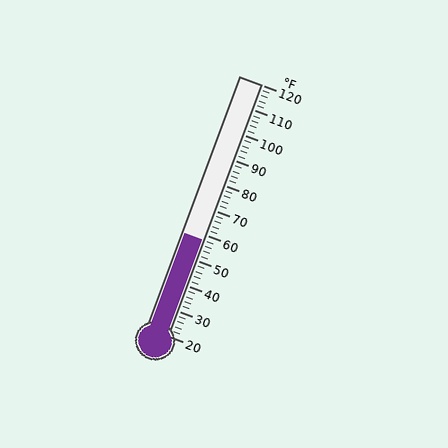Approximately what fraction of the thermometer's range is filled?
The thermometer is filled to approximately 40% of its range.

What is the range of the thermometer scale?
The thermometer scale ranges from 20°F to 120°F.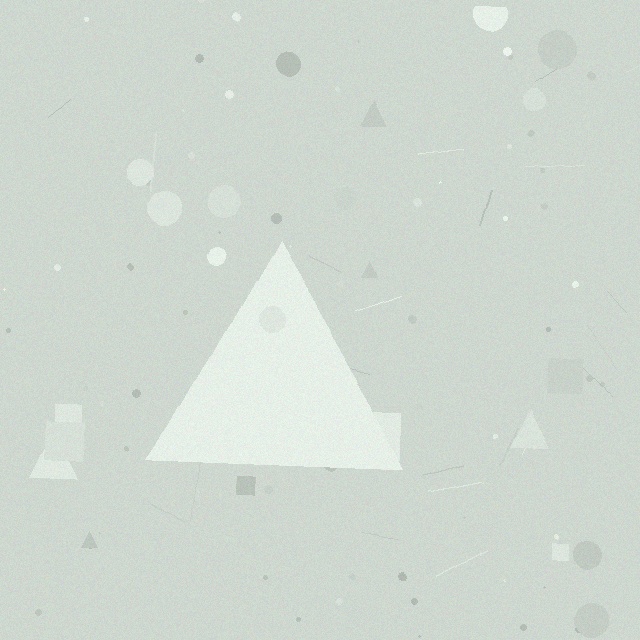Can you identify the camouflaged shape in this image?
The camouflaged shape is a triangle.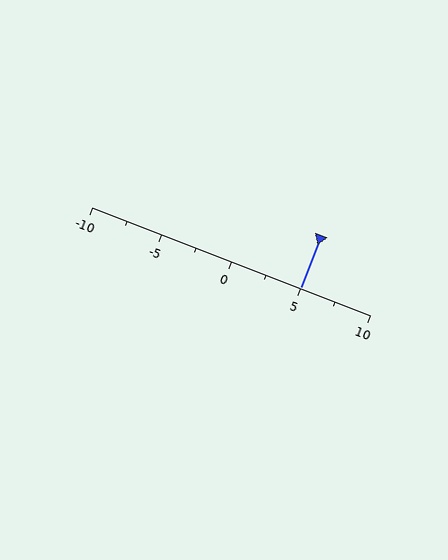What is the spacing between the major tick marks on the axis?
The major ticks are spaced 5 apart.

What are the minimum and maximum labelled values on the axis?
The axis runs from -10 to 10.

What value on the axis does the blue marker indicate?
The marker indicates approximately 5.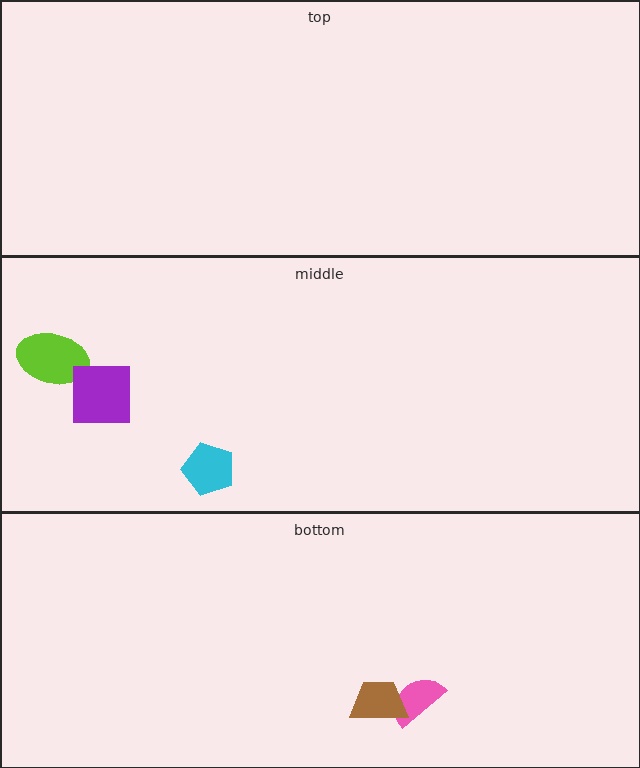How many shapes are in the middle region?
3.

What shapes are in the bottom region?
The pink semicircle, the brown trapezoid.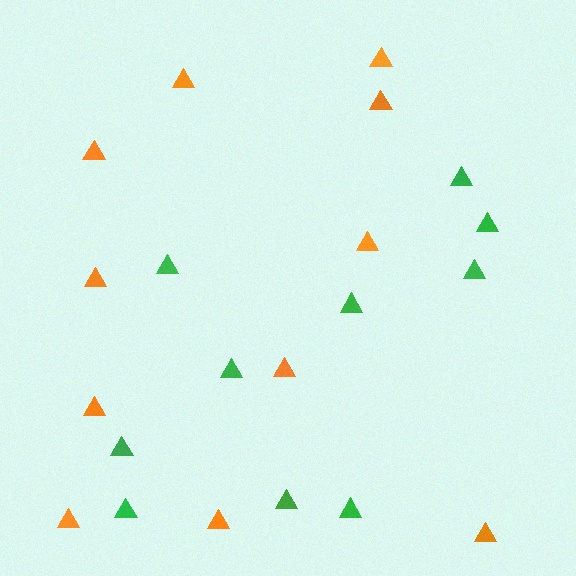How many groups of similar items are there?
There are 2 groups: one group of green triangles (10) and one group of orange triangles (11).